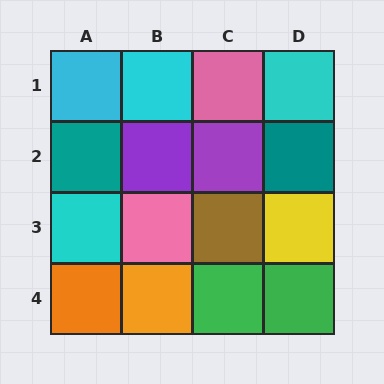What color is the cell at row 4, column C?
Green.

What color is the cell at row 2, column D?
Teal.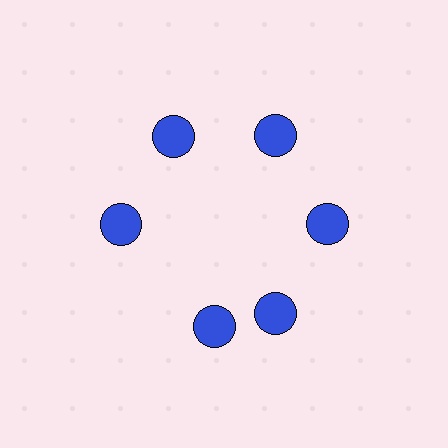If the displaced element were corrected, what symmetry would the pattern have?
It would have 6-fold rotational symmetry — the pattern would map onto itself every 60 degrees.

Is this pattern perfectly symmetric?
No. The 6 blue circles are arranged in a ring, but one element near the 7 o'clock position is rotated out of alignment along the ring, breaking the 6-fold rotational symmetry.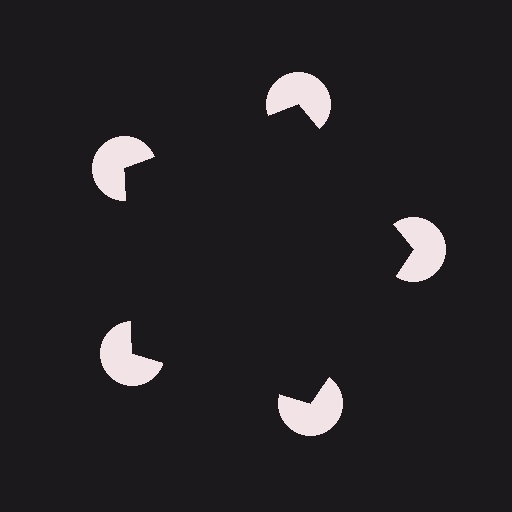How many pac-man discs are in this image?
There are 5 — one at each vertex of the illusory pentagon.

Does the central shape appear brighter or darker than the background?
It typically appears slightly darker than the background, even though no actual brightness change is drawn.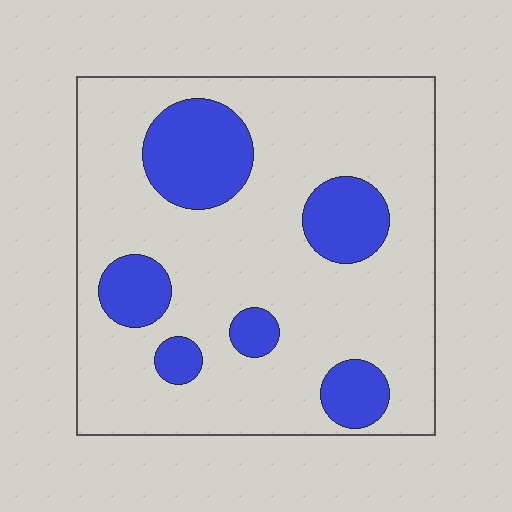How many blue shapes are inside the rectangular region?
6.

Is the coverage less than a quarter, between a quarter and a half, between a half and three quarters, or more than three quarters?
Less than a quarter.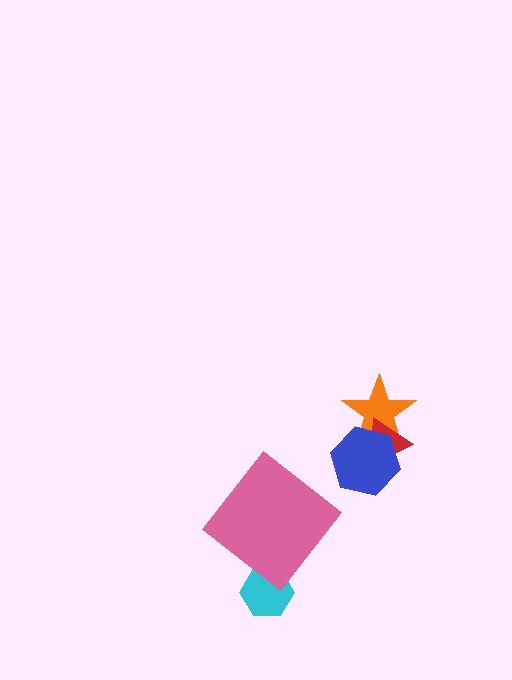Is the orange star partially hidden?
Yes, it is partially covered by another shape.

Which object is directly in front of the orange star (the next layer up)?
The red triangle is directly in front of the orange star.